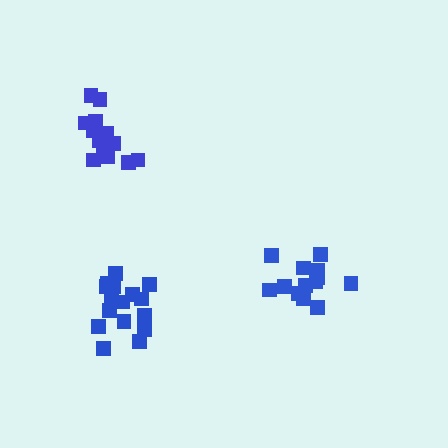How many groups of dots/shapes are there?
There are 3 groups.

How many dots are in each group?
Group 1: 13 dots, Group 2: 13 dots, Group 3: 16 dots (42 total).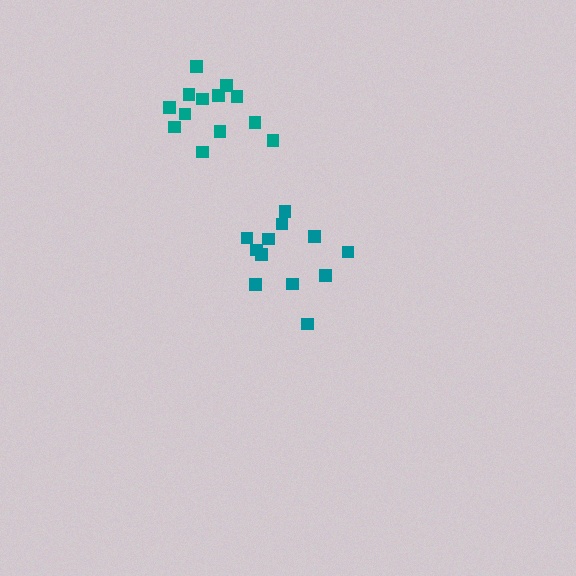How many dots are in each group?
Group 1: 12 dots, Group 2: 13 dots (25 total).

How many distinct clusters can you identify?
There are 2 distinct clusters.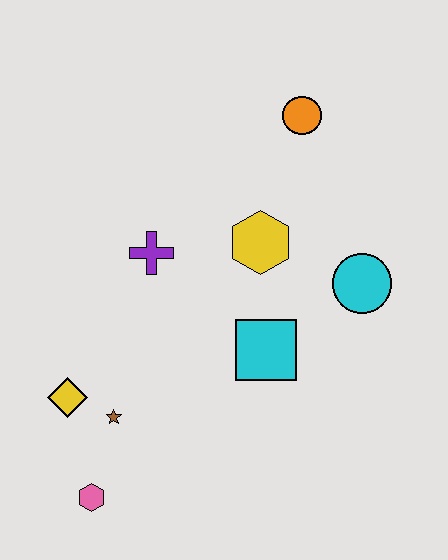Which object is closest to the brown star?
The yellow diamond is closest to the brown star.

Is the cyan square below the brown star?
No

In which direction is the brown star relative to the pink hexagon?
The brown star is above the pink hexagon.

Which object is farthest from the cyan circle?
The pink hexagon is farthest from the cyan circle.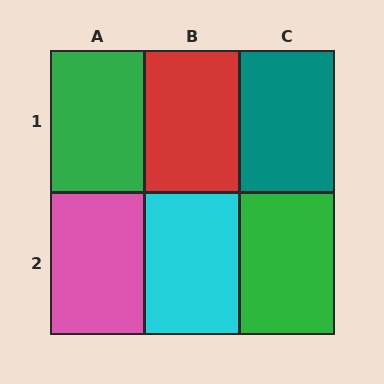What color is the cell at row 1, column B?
Red.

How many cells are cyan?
1 cell is cyan.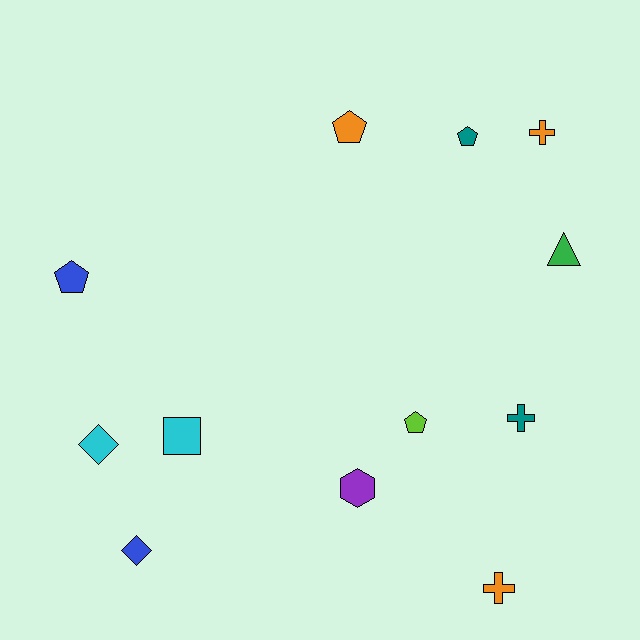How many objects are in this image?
There are 12 objects.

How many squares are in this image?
There is 1 square.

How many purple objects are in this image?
There is 1 purple object.